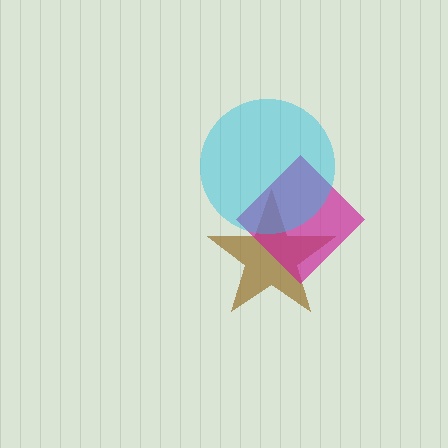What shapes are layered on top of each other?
The layered shapes are: a brown star, a magenta diamond, a cyan circle.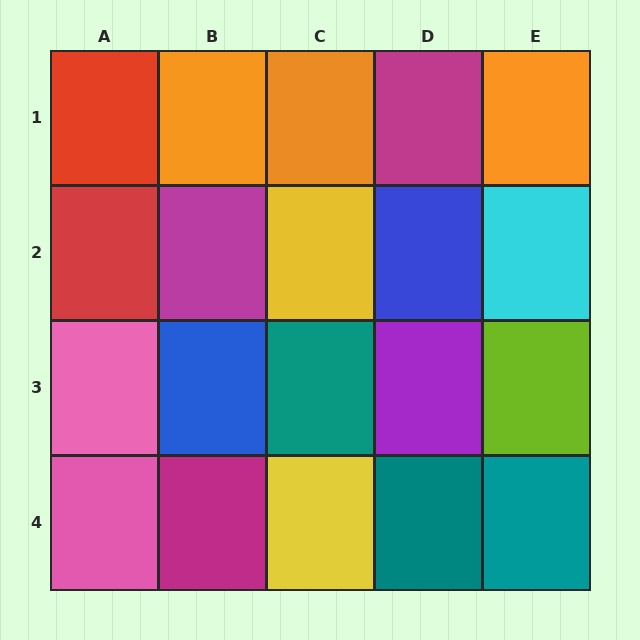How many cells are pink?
2 cells are pink.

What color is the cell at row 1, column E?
Orange.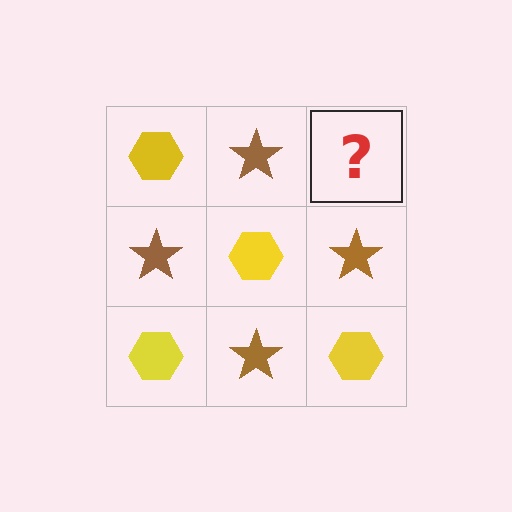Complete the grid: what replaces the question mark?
The question mark should be replaced with a yellow hexagon.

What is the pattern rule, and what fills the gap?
The rule is that it alternates yellow hexagon and brown star in a checkerboard pattern. The gap should be filled with a yellow hexagon.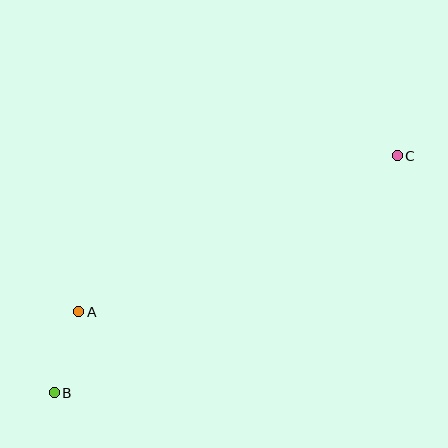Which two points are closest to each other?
Points A and B are closest to each other.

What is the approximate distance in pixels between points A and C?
The distance between A and C is approximately 355 pixels.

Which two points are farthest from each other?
Points B and C are farthest from each other.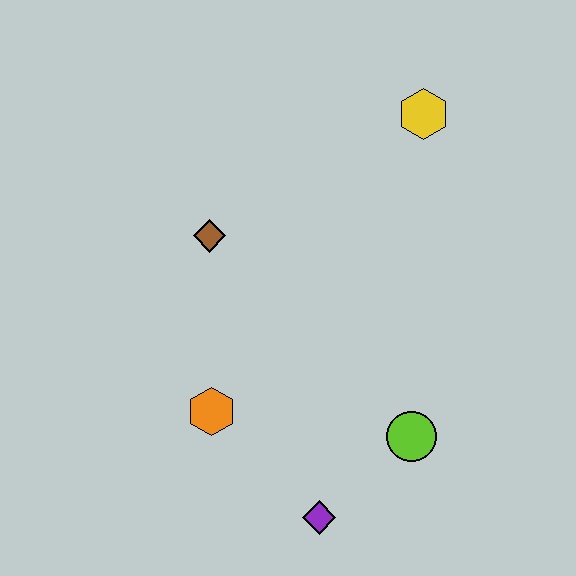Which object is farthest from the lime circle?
The yellow hexagon is farthest from the lime circle.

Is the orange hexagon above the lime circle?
Yes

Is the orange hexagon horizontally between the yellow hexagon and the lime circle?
No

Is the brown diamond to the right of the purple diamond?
No